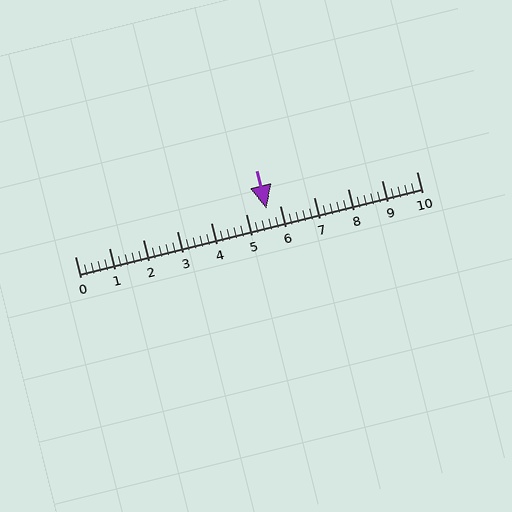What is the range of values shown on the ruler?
The ruler shows values from 0 to 10.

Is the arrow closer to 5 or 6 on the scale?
The arrow is closer to 6.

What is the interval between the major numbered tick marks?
The major tick marks are spaced 1 units apart.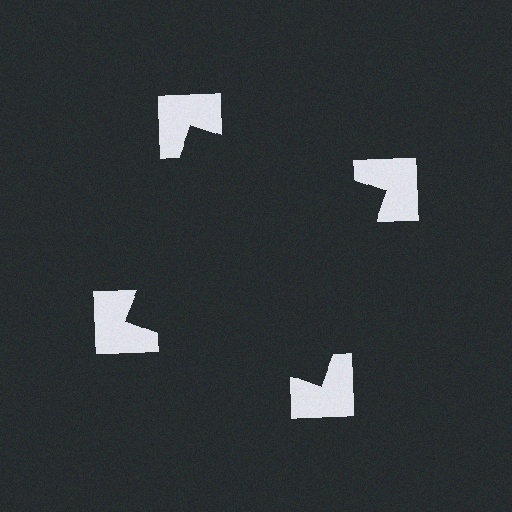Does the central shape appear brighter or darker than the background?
It typically appears slightly darker than the background, even though no actual brightness change is drawn.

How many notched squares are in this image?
There are 4 — one at each vertex of the illusory square.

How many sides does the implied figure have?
4 sides.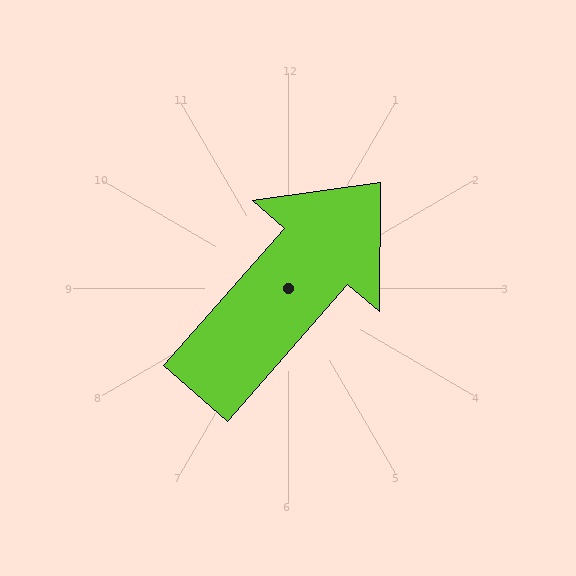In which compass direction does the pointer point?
Northeast.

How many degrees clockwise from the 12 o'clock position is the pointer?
Approximately 41 degrees.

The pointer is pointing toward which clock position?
Roughly 1 o'clock.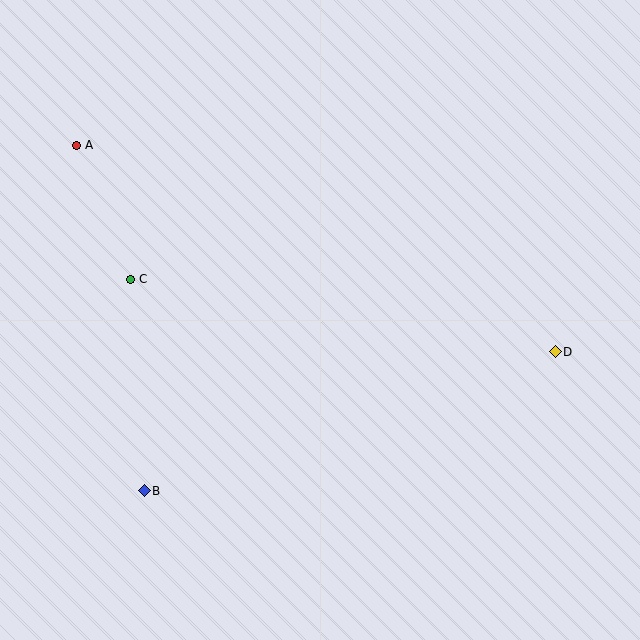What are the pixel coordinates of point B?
Point B is at (144, 491).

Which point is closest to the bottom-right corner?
Point D is closest to the bottom-right corner.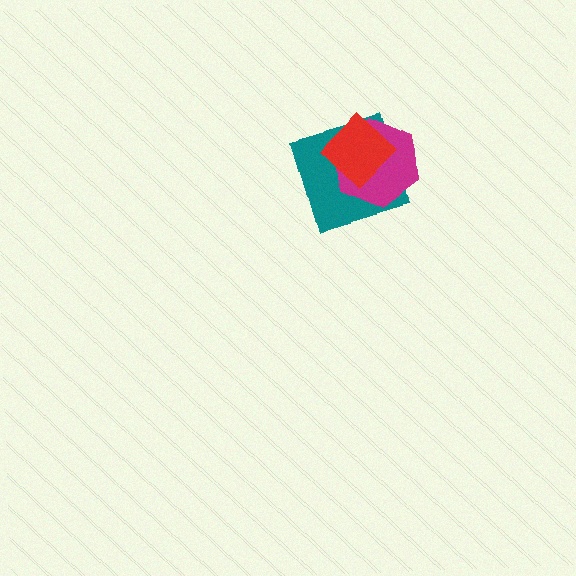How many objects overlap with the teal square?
2 objects overlap with the teal square.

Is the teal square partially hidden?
Yes, it is partially covered by another shape.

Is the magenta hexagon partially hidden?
Yes, it is partially covered by another shape.